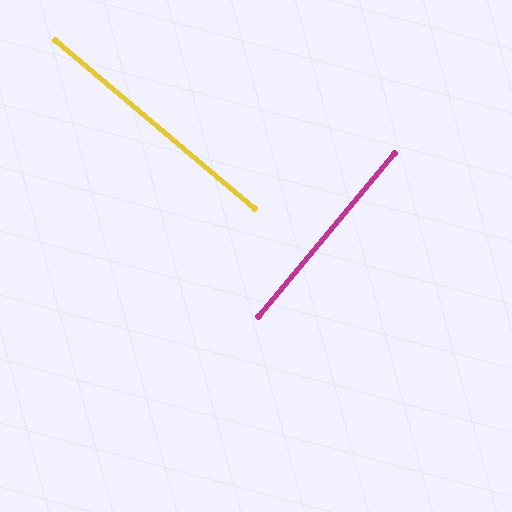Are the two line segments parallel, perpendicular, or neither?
Perpendicular — they meet at approximately 90°.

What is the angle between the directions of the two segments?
Approximately 90 degrees.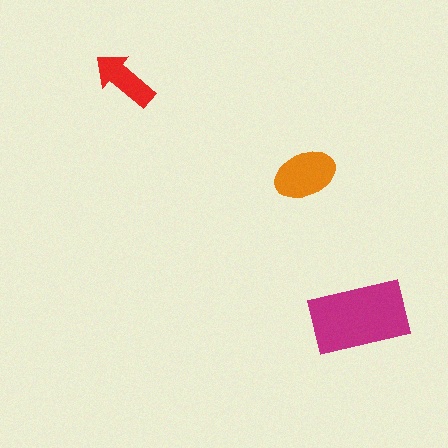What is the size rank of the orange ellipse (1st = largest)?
2nd.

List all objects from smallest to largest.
The red arrow, the orange ellipse, the magenta rectangle.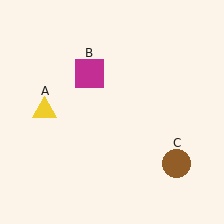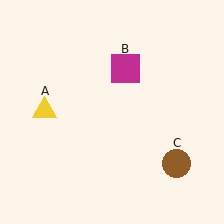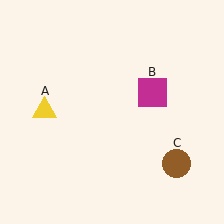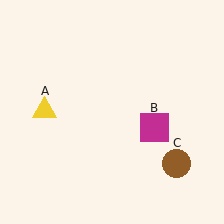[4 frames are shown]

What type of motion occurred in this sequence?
The magenta square (object B) rotated clockwise around the center of the scene.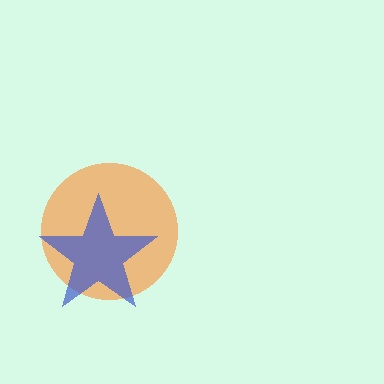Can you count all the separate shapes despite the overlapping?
Yes, there are 2 separate shapes.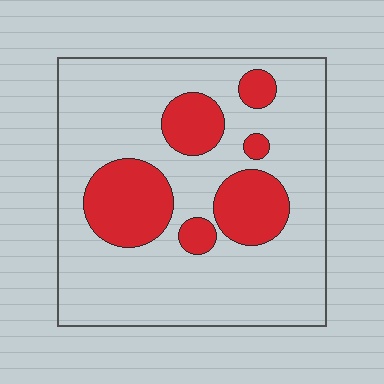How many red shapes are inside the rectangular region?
6.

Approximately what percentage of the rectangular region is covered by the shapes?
Approximately 25%.